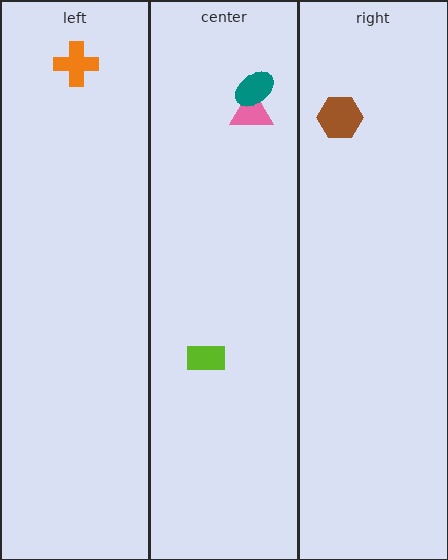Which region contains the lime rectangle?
The center region.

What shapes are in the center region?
The lime rectangle, the pink triangle, the teal ellipse.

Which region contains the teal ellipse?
The center region.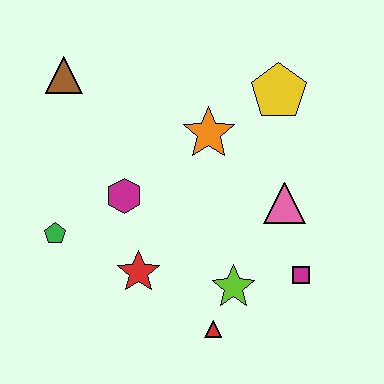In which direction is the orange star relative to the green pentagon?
The orange star is to the right of the green pentagon.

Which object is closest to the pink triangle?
The magenta square is closest to the pink triangle.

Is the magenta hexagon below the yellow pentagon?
Yes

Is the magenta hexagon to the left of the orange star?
Yes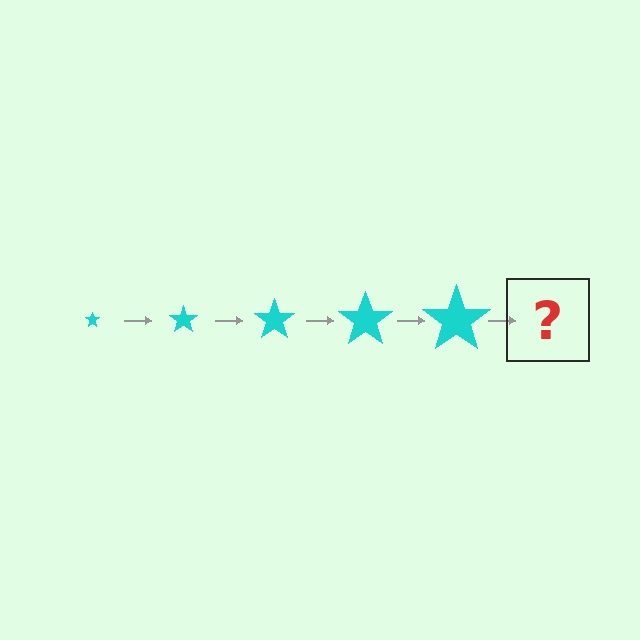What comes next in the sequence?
The next element should be a cyan star, larger than the previous one.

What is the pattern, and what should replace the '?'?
The pattern is that the star gets progressively larger each step. The '?' should be a cyan star, larger than the previous one.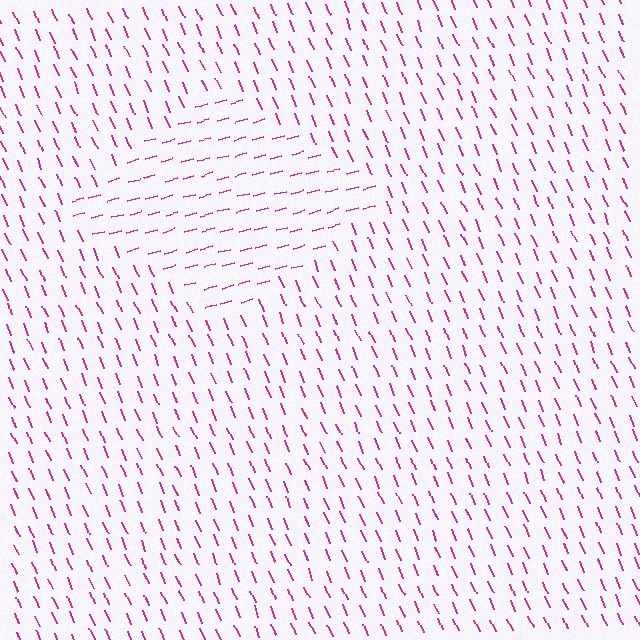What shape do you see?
I see a diamond.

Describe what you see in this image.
The image is filled with small magenta line segments. A diamond region in the image has lines oriented differently from the surrounding lines, creating a visible texture boundary.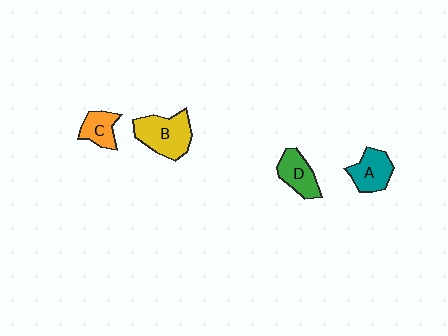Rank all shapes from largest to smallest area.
From largest to smallest: B (yellow), A (teal), D (green), C (orange).